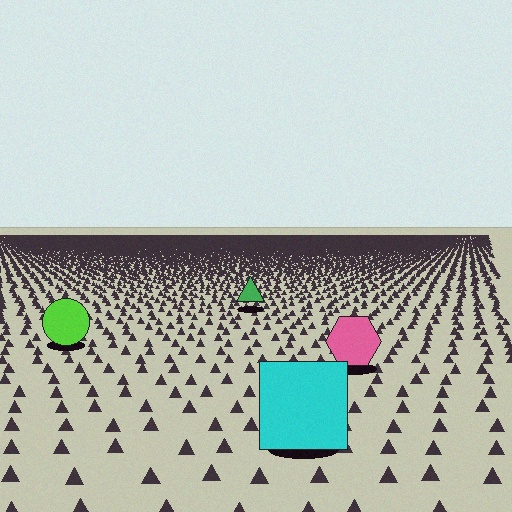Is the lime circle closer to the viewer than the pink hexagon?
No. The pink hexagon is closer — you can tell from the texture gradient: the ground texture is coarser near it.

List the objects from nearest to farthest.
From nearest to farthest: the cyan square, the pink hexagon, the lime circle, the green triangle.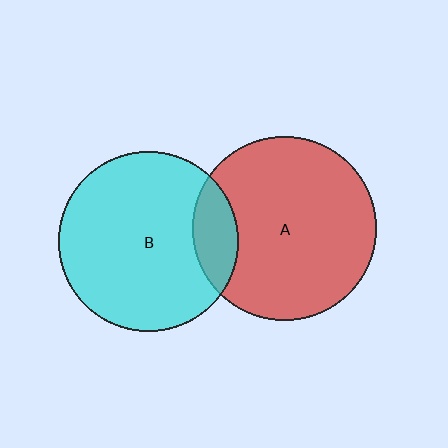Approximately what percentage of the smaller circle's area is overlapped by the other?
Approximately 15%.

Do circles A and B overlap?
Yes.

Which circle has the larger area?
Circle A (red).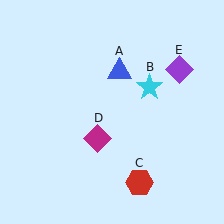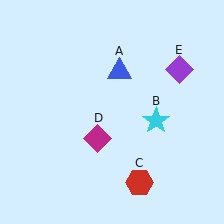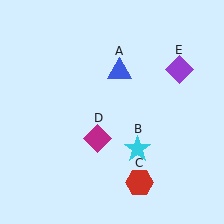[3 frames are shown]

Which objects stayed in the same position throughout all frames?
Blue triangle (object A) and red hexagon (object C) and magenta diamond (object D) and purple diamond (object E) remained stationary.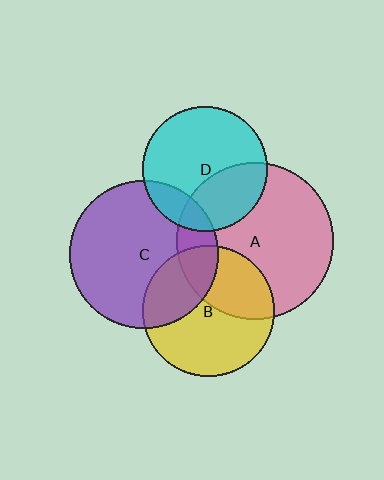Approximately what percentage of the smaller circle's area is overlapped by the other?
Approximately 35%.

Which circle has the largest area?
Circle A (pink).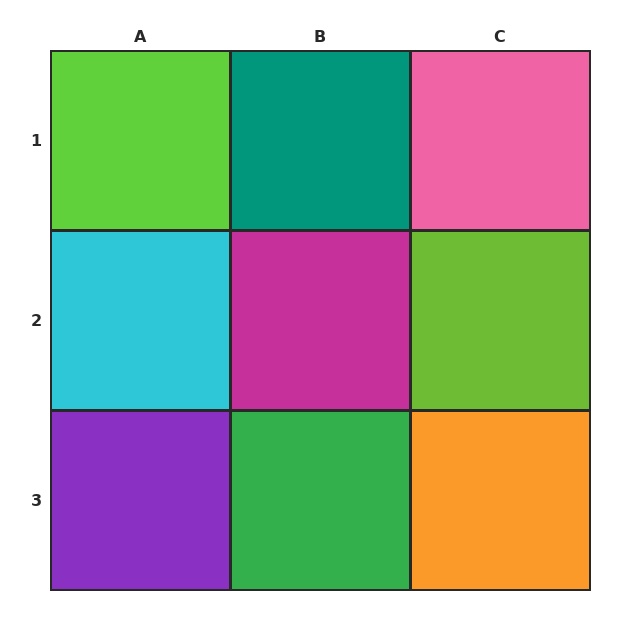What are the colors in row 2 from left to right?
Cyan, magenta, lime.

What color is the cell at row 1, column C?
Pink.